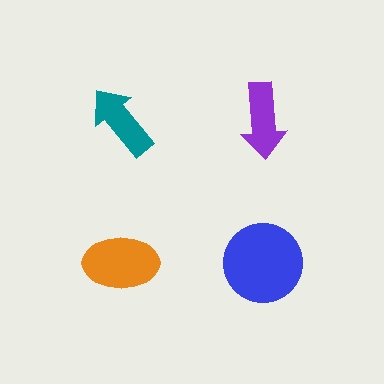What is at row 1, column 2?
A purple arrow.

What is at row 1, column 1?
A teal arrow.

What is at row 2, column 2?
A blue circle.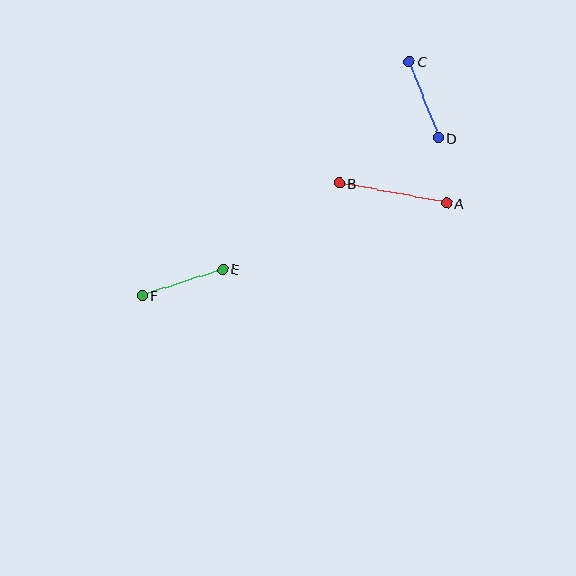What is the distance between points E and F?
The distance is approximately 85 pixels.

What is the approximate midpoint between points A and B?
The midpoint is at approximately (393, 193) pixels.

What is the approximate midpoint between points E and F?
The midpoint is at approximately (182, 283) pixels.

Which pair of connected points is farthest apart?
Points A and B are farthest apart.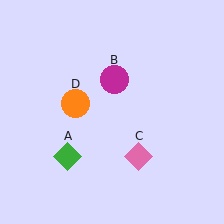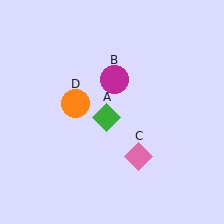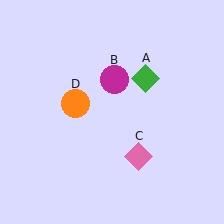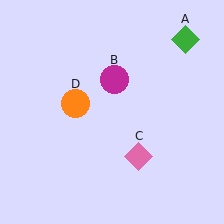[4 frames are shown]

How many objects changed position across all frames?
1 object changed position: green diamond (object A).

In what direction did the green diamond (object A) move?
The green diamond (object A) moved up and to the right.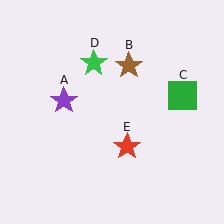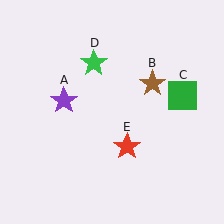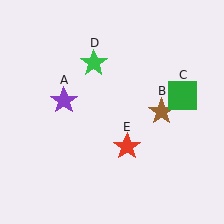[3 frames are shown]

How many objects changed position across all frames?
1 object changed position: brown star (object B).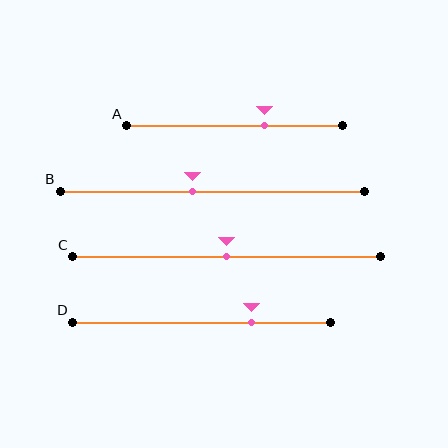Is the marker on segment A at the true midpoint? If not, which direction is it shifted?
No, the marker on segment A is shifted to the right by about 14% of the segment length.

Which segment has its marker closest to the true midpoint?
Segment C has its marker closest to the true midpoint.